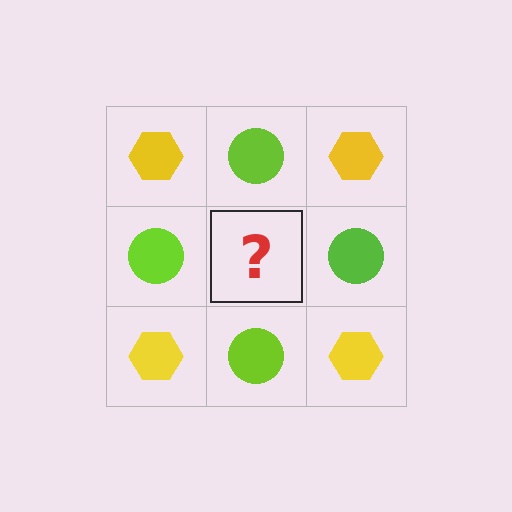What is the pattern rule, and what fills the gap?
The rule is that it alternates yellow hexagon and lime circle in a checkerboard pattern. The gap should be filled with a yellow hexagon.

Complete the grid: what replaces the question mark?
The question mark should be replaced with a yellow hexagon.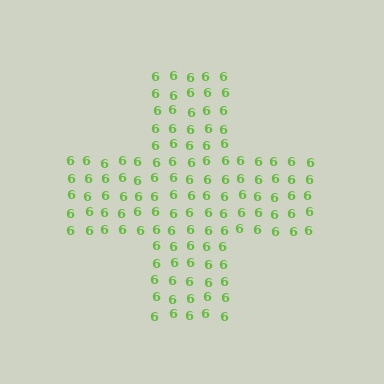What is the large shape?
The large shape is a cross.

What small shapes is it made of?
It is made of small digit 6's.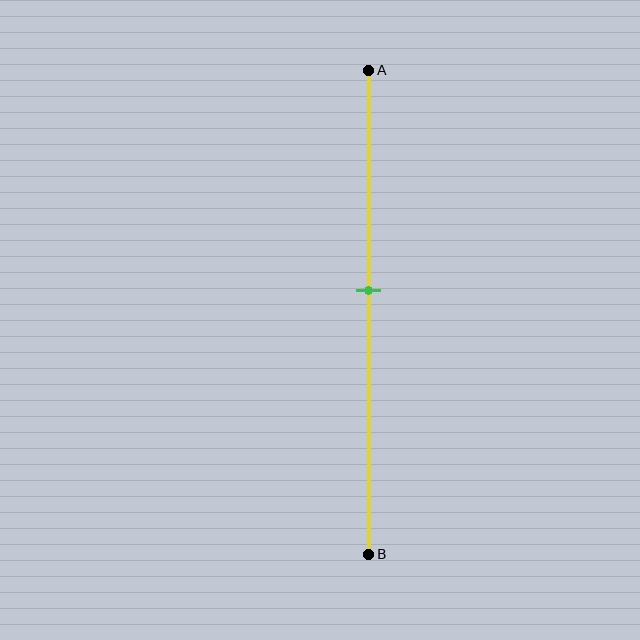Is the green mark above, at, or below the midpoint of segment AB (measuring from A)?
The green mark is above the midpoint of segment AB.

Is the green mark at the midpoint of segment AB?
No, the mark is at about 45% from A, not at the 50% midpoint.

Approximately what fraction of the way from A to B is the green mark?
The green mark is approximately 45% of the way from A to B.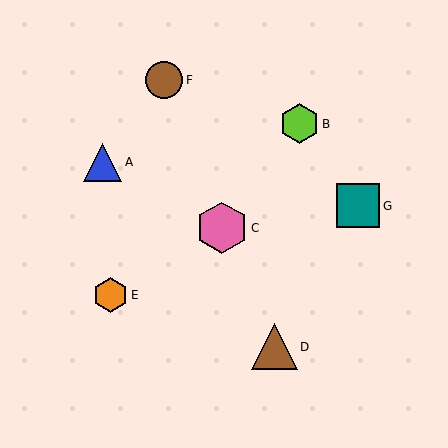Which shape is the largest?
The pink hexagon (labeled C) is the largest.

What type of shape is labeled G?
Shape G is a teal square.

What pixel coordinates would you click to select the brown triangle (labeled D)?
Click at (274, 347) to select the brown triangle D.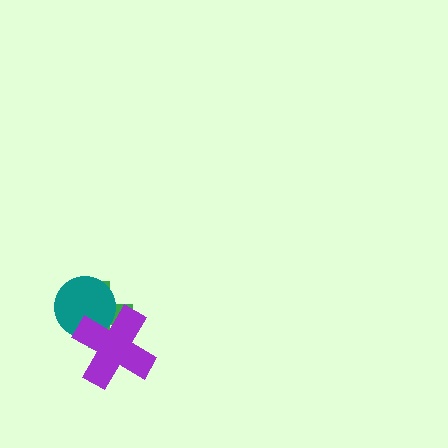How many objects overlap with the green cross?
2 objects overlap with the green cross.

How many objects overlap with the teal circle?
2 objects overlap with the teal circle.